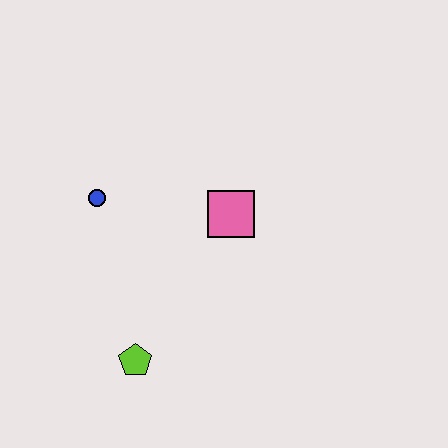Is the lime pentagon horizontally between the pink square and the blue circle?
Yes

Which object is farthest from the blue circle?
The lime pentagon is farthest from the blue circle.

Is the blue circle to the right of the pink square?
No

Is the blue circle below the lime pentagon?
No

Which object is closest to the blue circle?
The pink square is closest to the blue circle.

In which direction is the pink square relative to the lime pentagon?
The pink square is above the lime pentagon.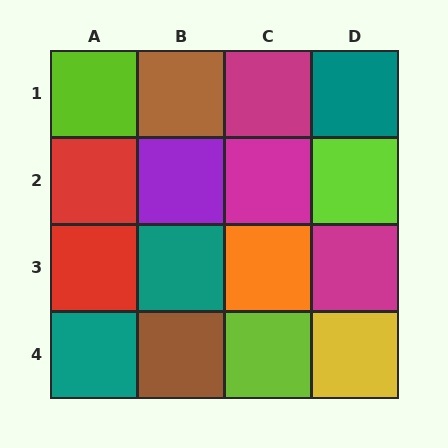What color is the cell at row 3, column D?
Magenta.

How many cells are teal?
3 cells are teal.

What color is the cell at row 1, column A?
Lime.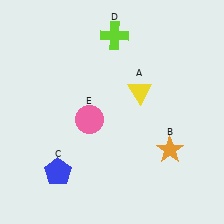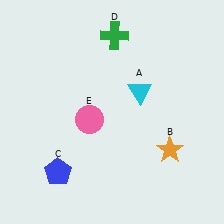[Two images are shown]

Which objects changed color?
A changed from yellow to cyan. D changed from lime to green.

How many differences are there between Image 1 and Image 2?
There are 2 differences between the two images.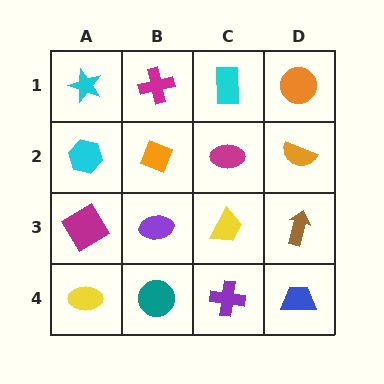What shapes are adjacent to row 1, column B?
An orange diamond (row 2, column B), a cyan star (row 1, column A), a cyan rectangle (row 1, column C).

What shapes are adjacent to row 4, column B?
A purple ellipse (row 3, column B), a yellow ellipse (row 4, column A), a purple cross (row 4, column C).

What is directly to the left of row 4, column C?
A teal circle.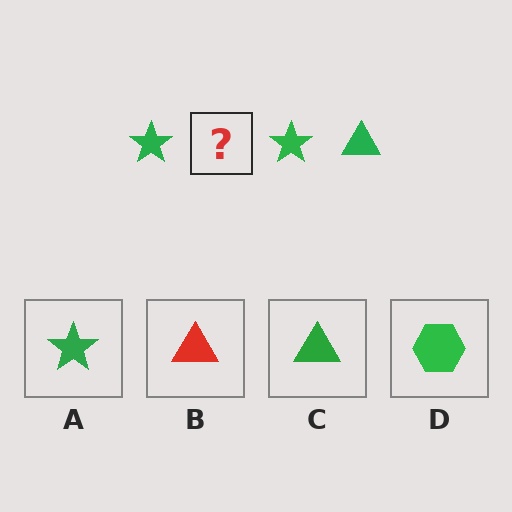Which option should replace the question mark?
Option C.